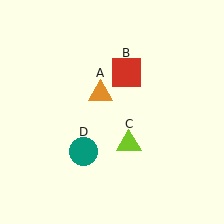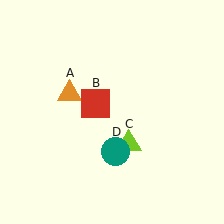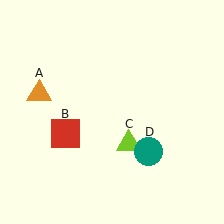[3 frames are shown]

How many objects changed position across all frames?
3 objects changed position: orange triangle (object A), red square (object B), teal circle (object D).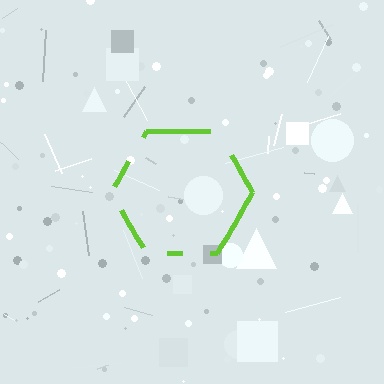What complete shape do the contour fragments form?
The contour fragments form a hexagon.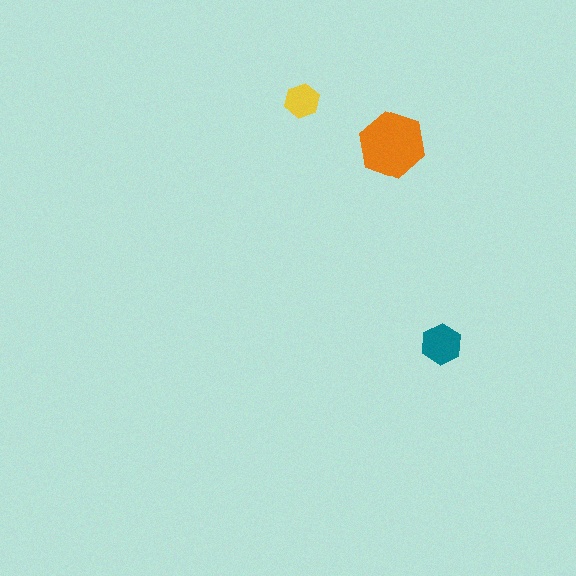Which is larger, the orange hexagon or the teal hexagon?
The orange one.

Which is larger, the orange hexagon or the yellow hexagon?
The orange one.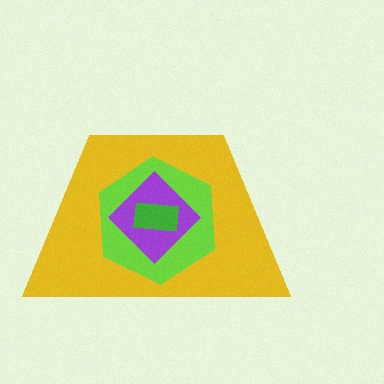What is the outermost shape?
The yellow trapezoid.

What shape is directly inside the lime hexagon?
The purple diamond.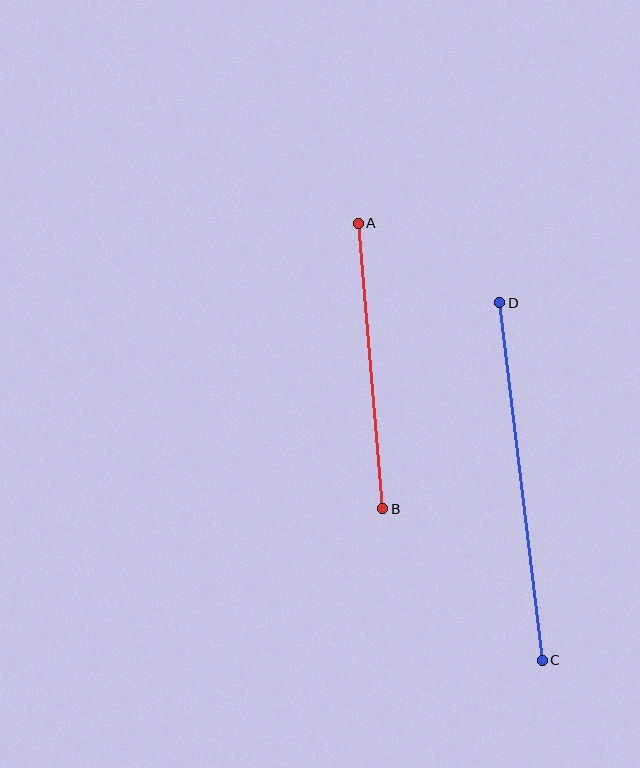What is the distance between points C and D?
The distance is approximately 360 pixels.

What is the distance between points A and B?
The distance is approximately 286 pixels.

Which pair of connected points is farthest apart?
Points C and D are farthest apart.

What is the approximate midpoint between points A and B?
The midpoint is at approximately (371, 366) pixels.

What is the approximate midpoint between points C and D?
The midpoint is at approximately (521, 482) pixels.